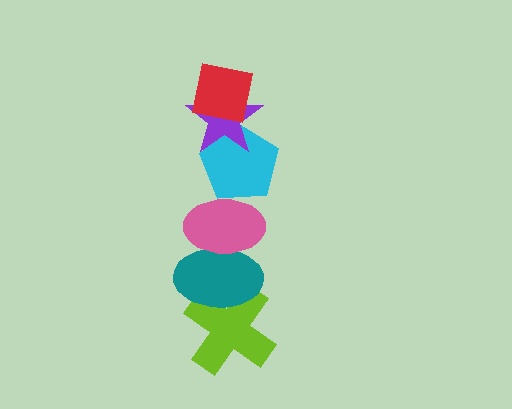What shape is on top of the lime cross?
The teal ellipse is on top of the lime cross.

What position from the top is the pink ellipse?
The pink ellipse is 4th from the top.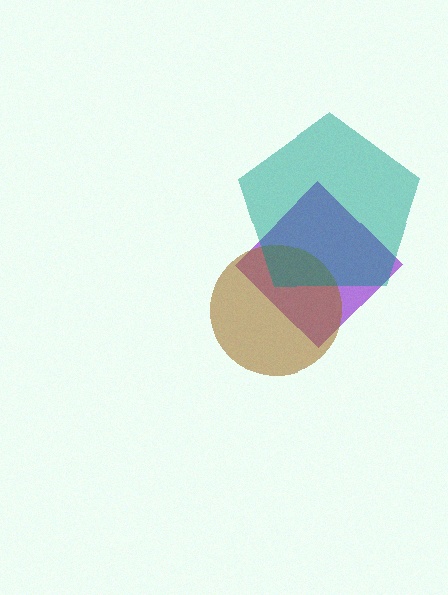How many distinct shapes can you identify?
There are 3 distinct shapes: a purple diamond, a brown circle, a teal pentagon.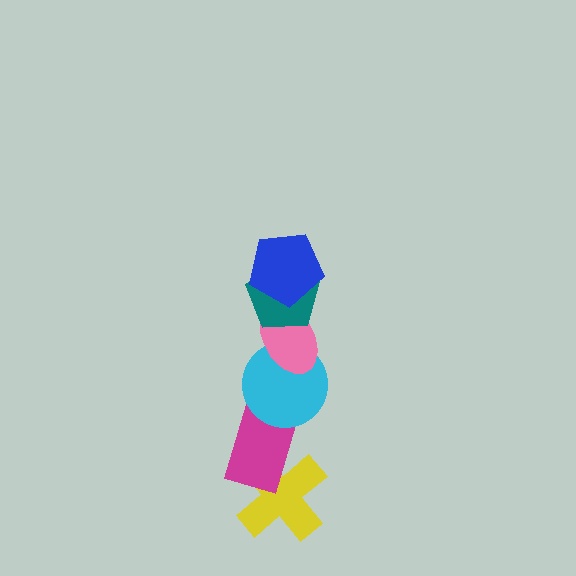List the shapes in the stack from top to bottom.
From top to bottom: the blue pentagon, the teal pentagon, the pink ellipse, the cyan circle, the magenta rectangle, the yellow cross.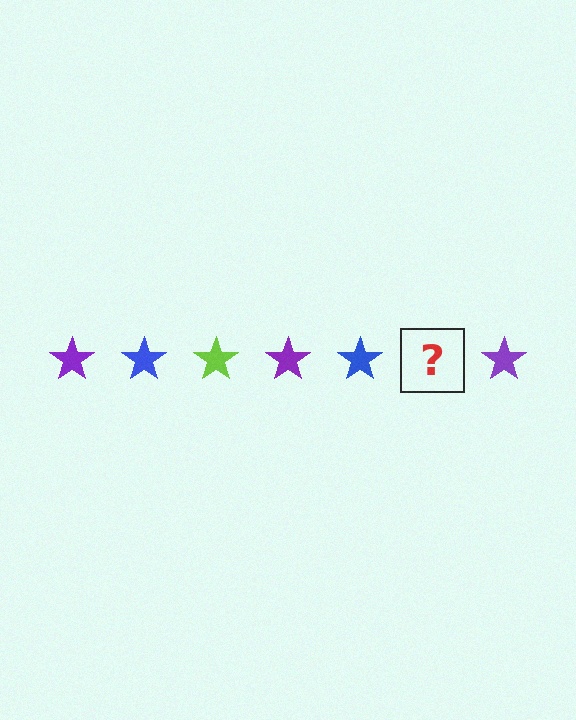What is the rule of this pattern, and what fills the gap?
The rule is that the pattern cycles through purple, blue, lime stars. The gap should be filled with a lime star.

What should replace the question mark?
The question mark should be replaced with a lime star.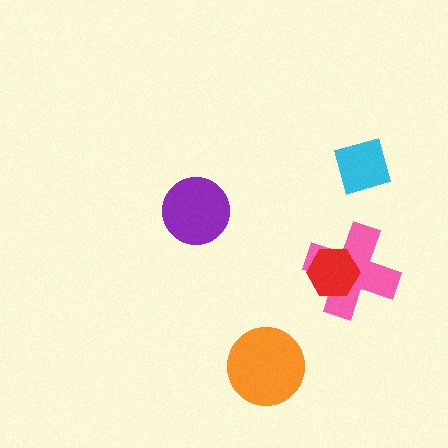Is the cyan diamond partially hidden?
No, no other shape covers it.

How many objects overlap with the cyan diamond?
0 objects overlap with the cyan diamond.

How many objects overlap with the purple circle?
0 objects overlap with the purple circle.